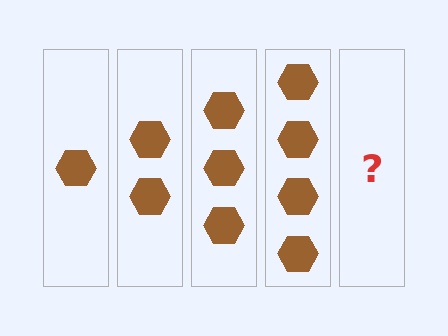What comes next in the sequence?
The next element should be 5 hexagons.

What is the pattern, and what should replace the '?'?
The pattern is that each step adds one more hexagon. The '?' should be 5 hexagons.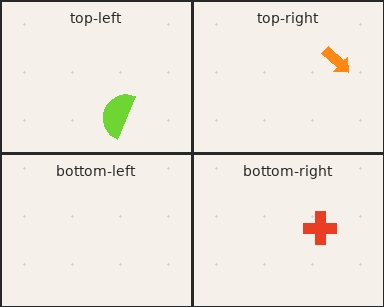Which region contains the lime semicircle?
The top-left region.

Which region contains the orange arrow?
The top-right region.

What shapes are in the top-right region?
The orange arrow.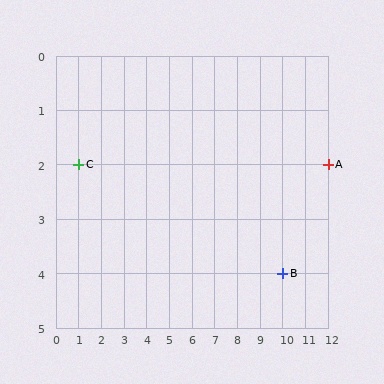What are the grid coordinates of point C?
Point C is at grid coordinates (1, 2).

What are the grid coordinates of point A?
Point A is at grid coordinates (12, 2).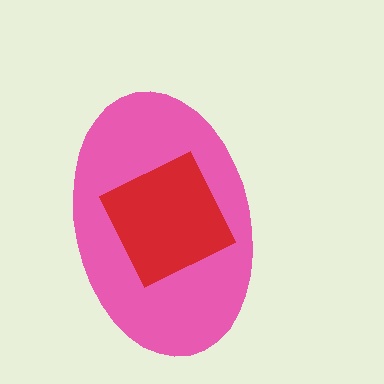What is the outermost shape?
The pink ellipse.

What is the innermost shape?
The red square.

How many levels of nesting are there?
2.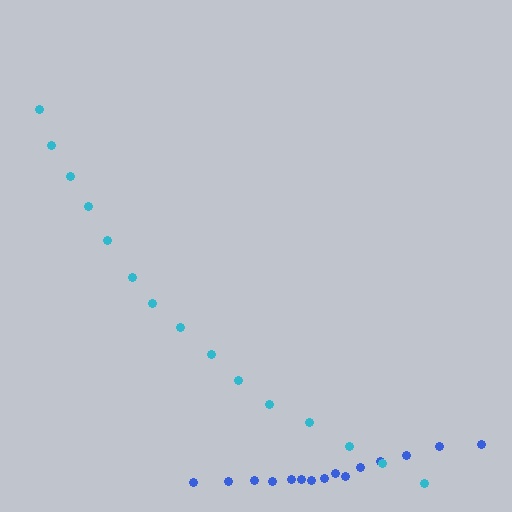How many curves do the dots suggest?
There are 2 distinct paths.